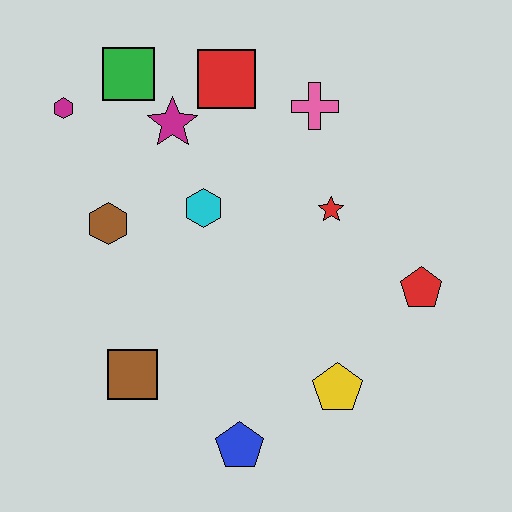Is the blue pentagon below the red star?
Yes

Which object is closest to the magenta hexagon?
The green square is closest to the magenta hexagon.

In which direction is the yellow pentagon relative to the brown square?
The yellow pentagon is to the right of the brown square.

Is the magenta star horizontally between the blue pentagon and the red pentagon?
No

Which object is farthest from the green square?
The blue pentagon is farthest from the green square.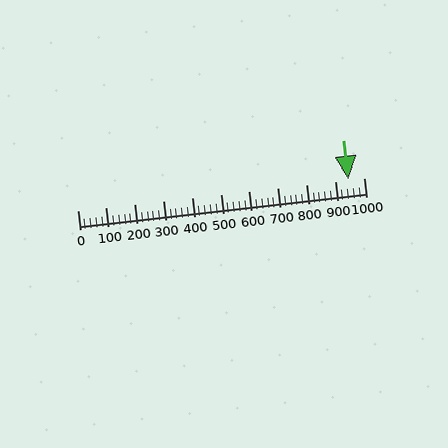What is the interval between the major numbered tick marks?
The major tick marks are spaced 100 units apart.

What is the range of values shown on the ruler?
The ruler shows values from 0 to 1000.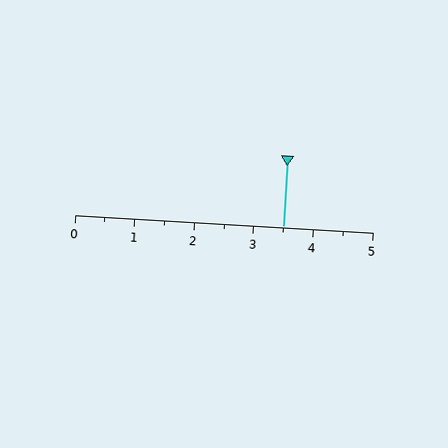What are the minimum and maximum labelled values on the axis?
The axis runs from 0 to 5.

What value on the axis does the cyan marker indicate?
The marker indicates approximately 3.5.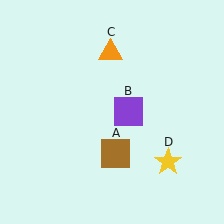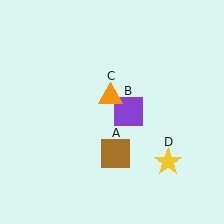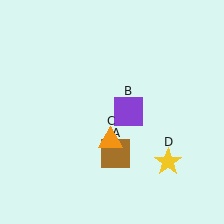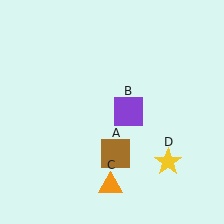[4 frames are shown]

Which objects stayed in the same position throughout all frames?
Brown square (object A) and purple square (object B) and yellow star (object D) remained stationary.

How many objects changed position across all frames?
1 object changed position: orange triangle (object C).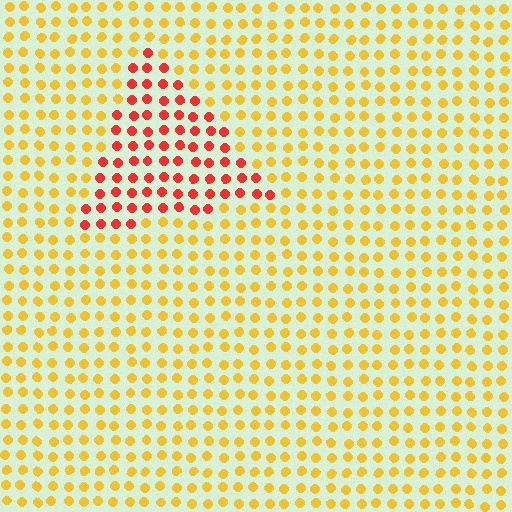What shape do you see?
I see a triangle.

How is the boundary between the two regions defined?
The boundary is defined purely by a slight shift in hue (about 46 degrees). Spacing, size, and orientation are identical on both sides.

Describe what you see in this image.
The image is filled with small yellow elements in a uniform arrangement. A triangle-shaped region is visible where the elements are tinted to a slightly different hue, forming a subtle color boundary.